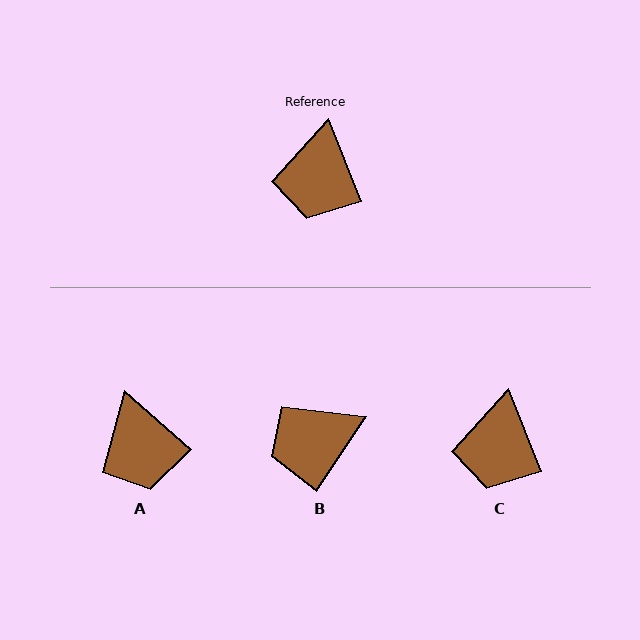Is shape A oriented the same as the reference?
No, it is off by about 28 degrees.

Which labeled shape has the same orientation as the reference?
C.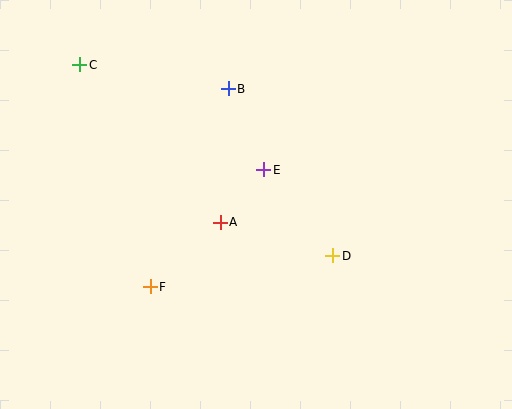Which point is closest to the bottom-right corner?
Point D is closest to the bottom-right corner.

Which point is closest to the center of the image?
Point E at (264, 170) is closest to the center.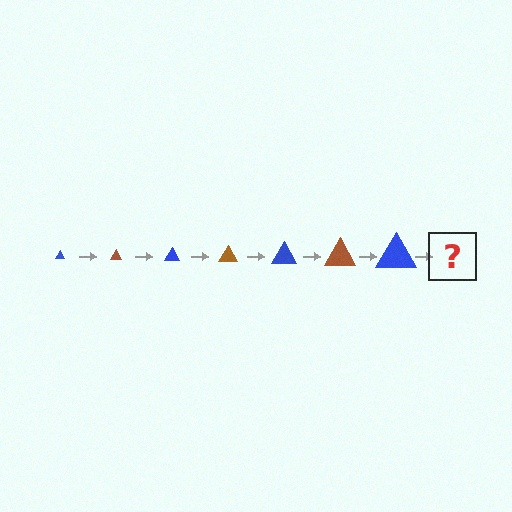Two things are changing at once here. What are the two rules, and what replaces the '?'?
The two rules are that the triangle grows larger each step and the color cycles through blue and brown. The '?' should be a brown triangle, larger than the previous one.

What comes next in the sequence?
The next element should be a brown triangle, larger than the previous one.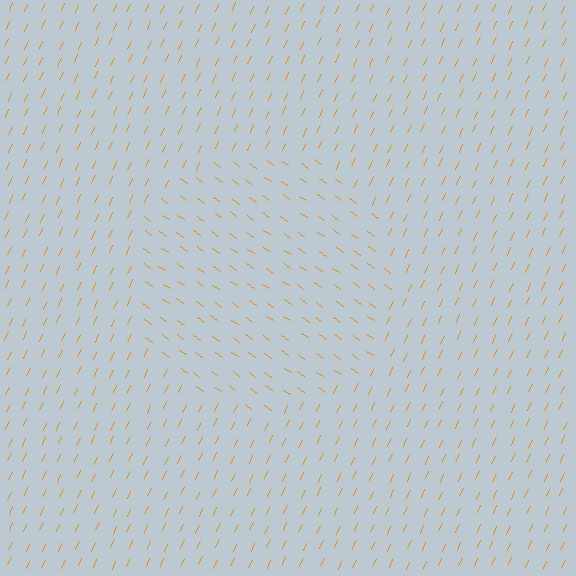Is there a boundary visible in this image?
Yes, there is a texture boundary formed by a change in line orientation.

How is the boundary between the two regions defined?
The boundary is defined purely by a change in line orientation (approximately 80 degrees difference). All lines are the same color and thickness.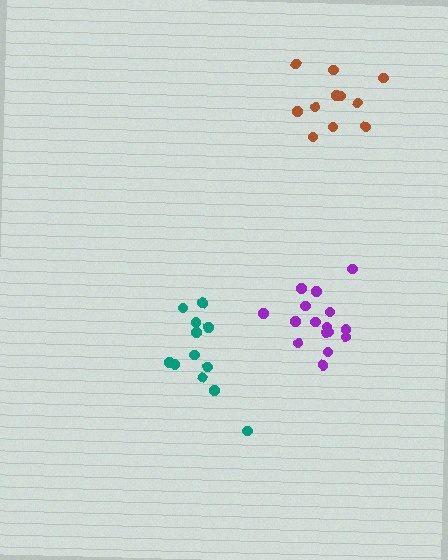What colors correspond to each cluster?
The clusters are colored: purple, teal, brown.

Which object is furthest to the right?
The purple cluster is rightmost.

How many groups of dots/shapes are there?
There are 3 groups.